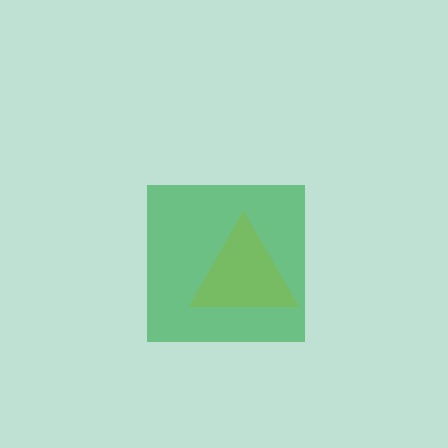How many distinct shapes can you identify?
There are 2 distinct shapes: a yellow triangle, a green square.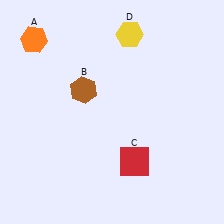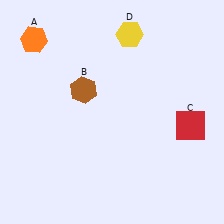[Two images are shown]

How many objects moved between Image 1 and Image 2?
1 object moved between the two images.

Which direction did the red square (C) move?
The red square (C) moved right.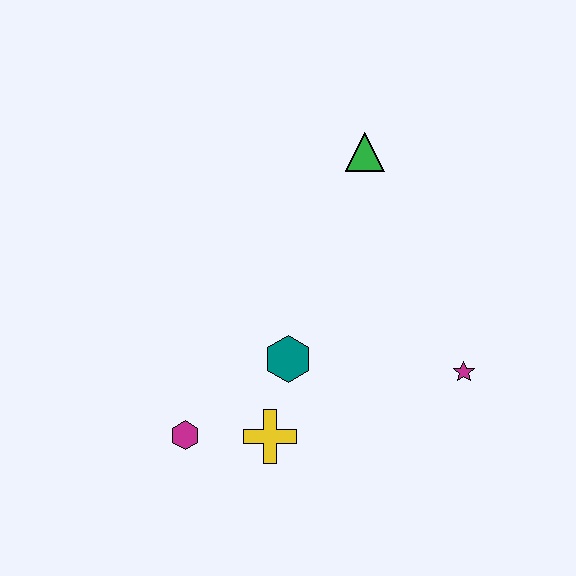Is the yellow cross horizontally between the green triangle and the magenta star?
No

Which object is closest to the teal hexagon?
The yellow cross is closest to the teal hexagon.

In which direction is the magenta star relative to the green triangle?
The magenta star is below the green triangle.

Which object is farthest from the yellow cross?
The green triangle is farthest from the yellow cross.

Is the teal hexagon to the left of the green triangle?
Yes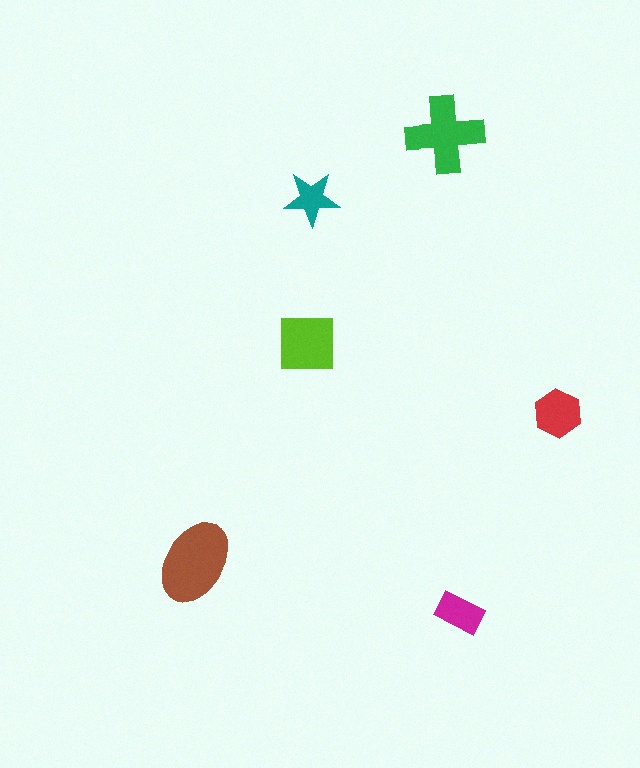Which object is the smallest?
The teal star.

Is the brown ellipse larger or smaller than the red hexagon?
Larger.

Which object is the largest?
The brown ellipse.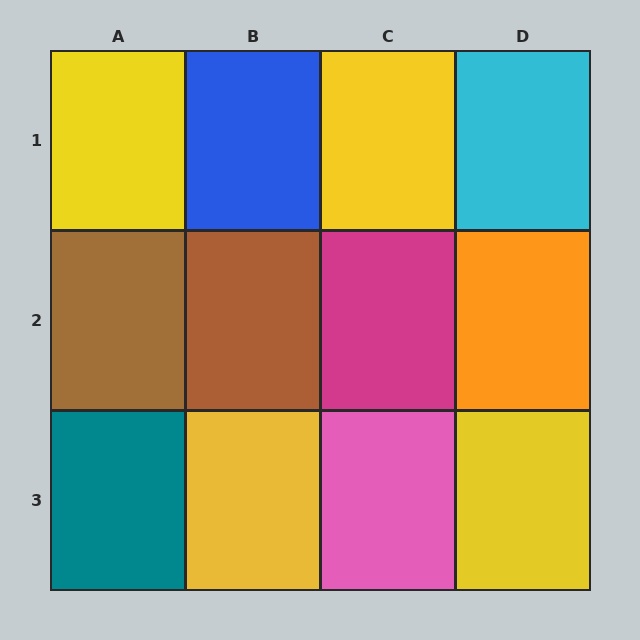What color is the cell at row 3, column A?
Teal.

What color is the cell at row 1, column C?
Yellow.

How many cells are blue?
1 cell is blue.